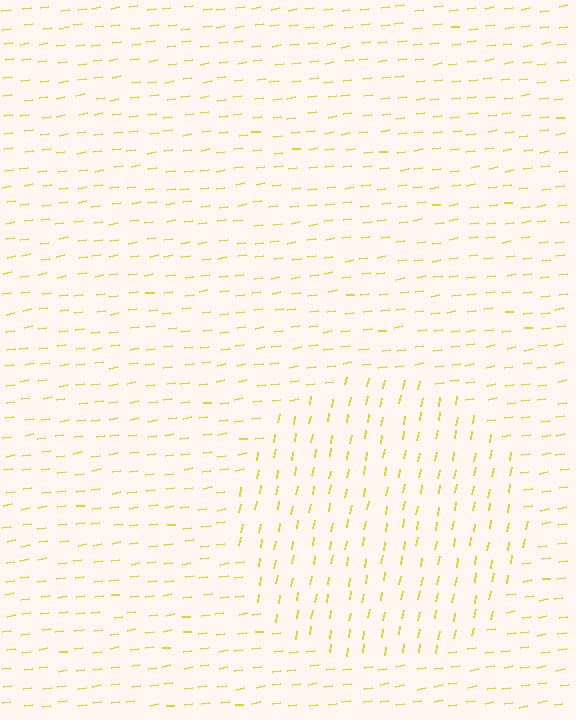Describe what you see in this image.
The image is filled with small yellow line segments. A circle region in the image has lines oriented differently from the surrounding lines, creating a visible texture boundary.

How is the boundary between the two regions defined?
The boundary is defined purely by a change in line orientation (approximately 71 degrees difference). All lines are the same color and thickness.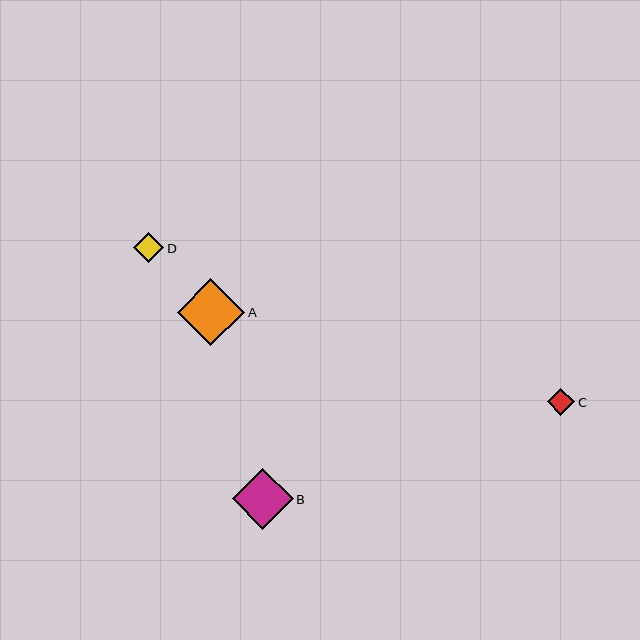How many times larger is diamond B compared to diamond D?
Diamond B is approximately 2.0 times the size of diamond D.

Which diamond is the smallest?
Diamond C is the smallest with a size of approximately 27 pixels.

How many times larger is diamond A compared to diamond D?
Diamond A is approximately 2.2 times the size of diamond D.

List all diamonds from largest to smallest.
From largest to smallest: A, B, D, C.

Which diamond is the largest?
Diamond A is the largest with a size of approximately 67 pixels.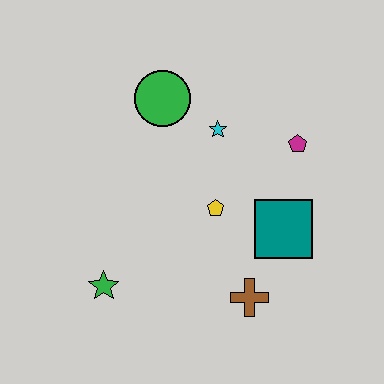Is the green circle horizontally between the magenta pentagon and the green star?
Yes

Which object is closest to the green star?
The yellow pentagon is closest to the green star.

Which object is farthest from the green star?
The magenta pentagon is farthest from the green star.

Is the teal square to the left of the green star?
No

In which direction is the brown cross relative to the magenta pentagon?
The brown cross is below the magenta pentagon.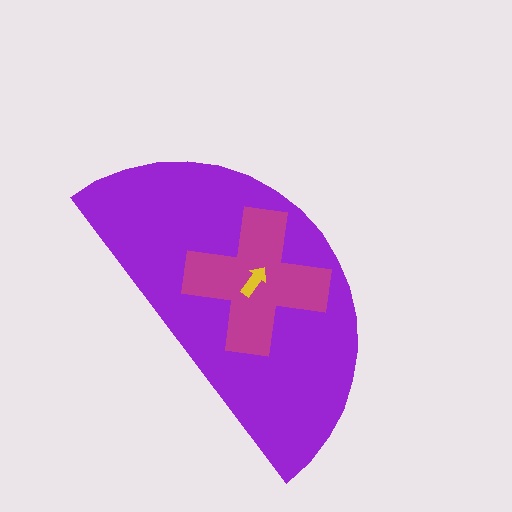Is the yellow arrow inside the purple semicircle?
Yes.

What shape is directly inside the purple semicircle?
The magenta cross.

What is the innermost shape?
The yellow arrow.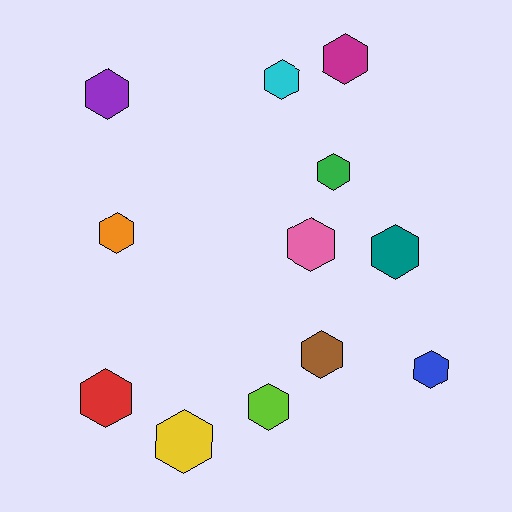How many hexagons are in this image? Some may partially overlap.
There are 12 hexagons.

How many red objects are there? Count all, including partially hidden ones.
There is 1 red object.